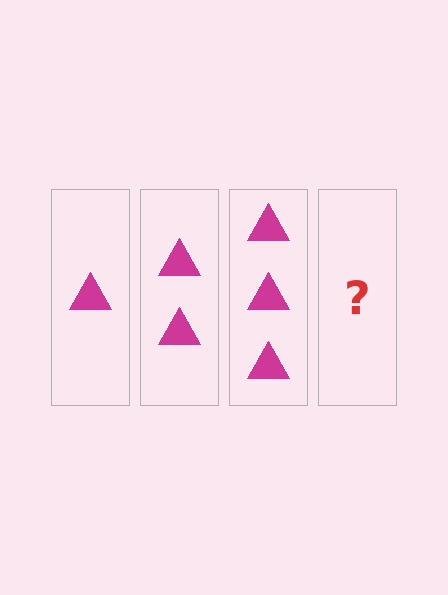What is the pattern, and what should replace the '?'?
The pattern is that each step adds one more triangle. The '?' should be 4 triangles.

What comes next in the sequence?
The next element should be 4 triangles.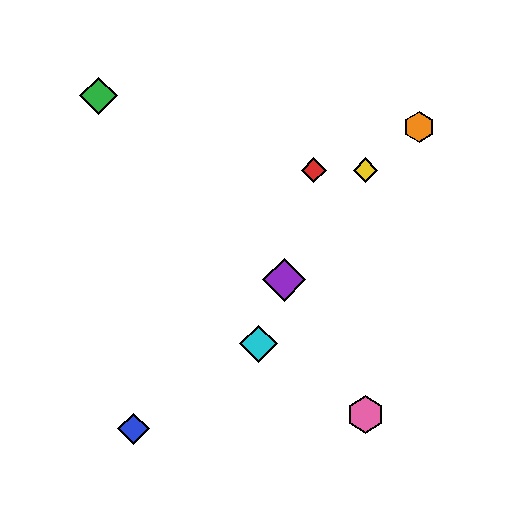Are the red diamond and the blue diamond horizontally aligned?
No, the red diamond is at y≈170 and the blue diamond is at y≈429.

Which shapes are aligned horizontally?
The red diamond, the yellow diamond are aligned horizontally.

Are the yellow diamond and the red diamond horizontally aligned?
Yes, both are at y≈170.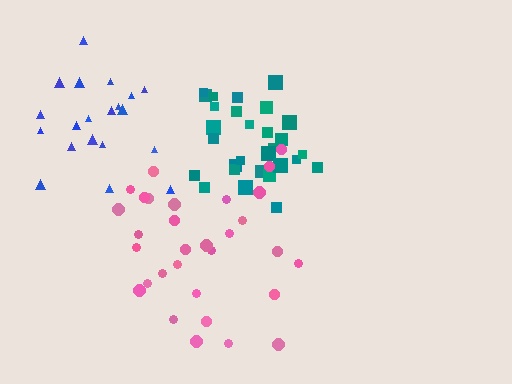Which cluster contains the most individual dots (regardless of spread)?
Pink (31).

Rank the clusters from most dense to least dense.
teal, blue, pink.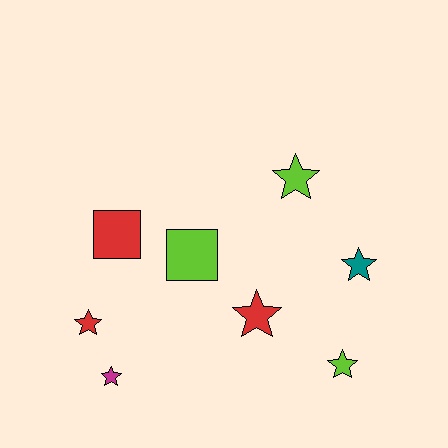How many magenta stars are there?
There is 1 magenta star.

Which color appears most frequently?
Lime, with 3 objects.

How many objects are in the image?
There are 8 objects.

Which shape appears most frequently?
Star, with 6 objects.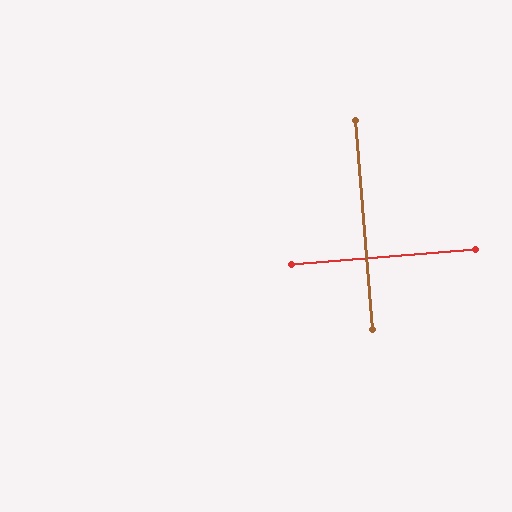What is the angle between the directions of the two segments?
Approximately 90 degrees.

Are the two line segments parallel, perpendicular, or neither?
Perpendicular — they meet at approximately 90°.